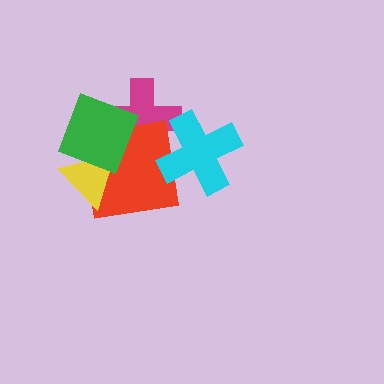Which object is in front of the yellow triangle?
The green diamond is in front of the yellow triangle.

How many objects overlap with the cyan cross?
2 objects overlap with the cyan cross.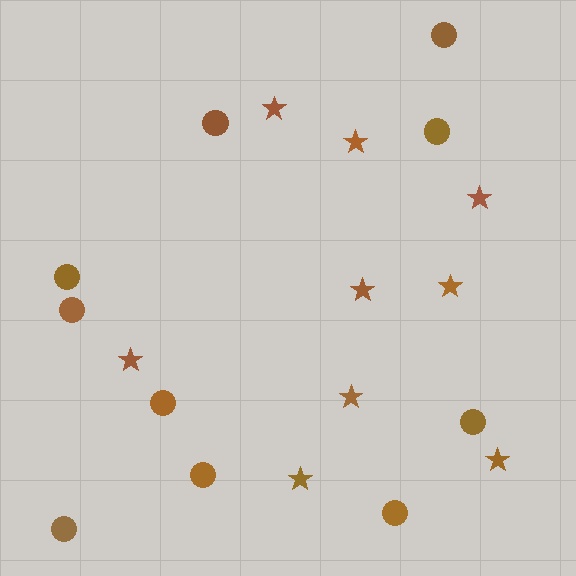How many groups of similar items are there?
There are 2 groups: one group of stars (9) and one group of circles (10).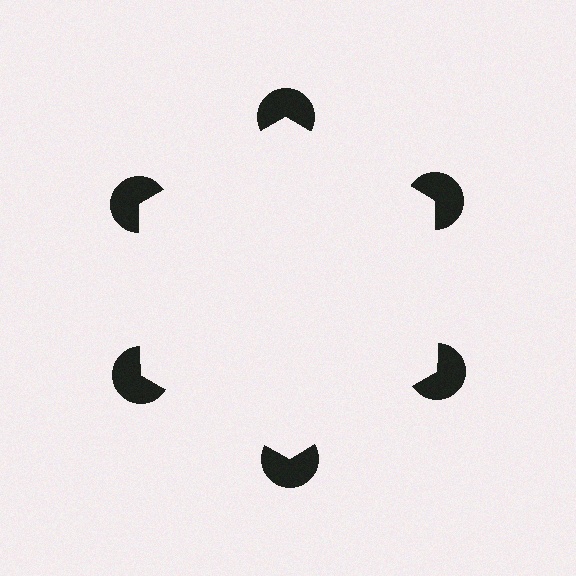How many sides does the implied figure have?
6 sides.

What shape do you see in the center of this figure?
An illusory hexagon — its edges are inferred from the aligned wedge cuts in the pac-man discs, not physically drawn.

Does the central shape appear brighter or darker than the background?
It typically appears slightly brighter than the background, even though no actual brightness change is drawn.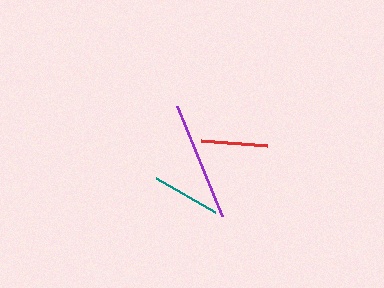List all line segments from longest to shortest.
From longest to shortest: purple, teal, red.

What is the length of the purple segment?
The purple segment is approximately 119 pixels long.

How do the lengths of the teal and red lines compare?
The teal and red lines are approximately the same length.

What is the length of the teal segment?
The teal segment is approximately 69 pixels long.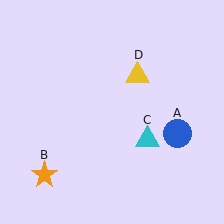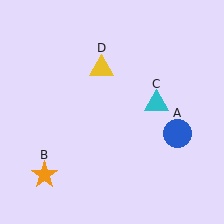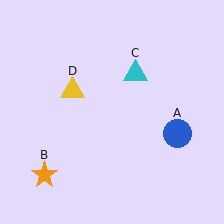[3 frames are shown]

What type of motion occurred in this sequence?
The cyan triangle (object C), yellow triangle (object D) rotated counterclockwise around the center of the scene.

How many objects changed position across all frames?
2 objects changed position: cyan triangle (object C), yellow triangle (object D).